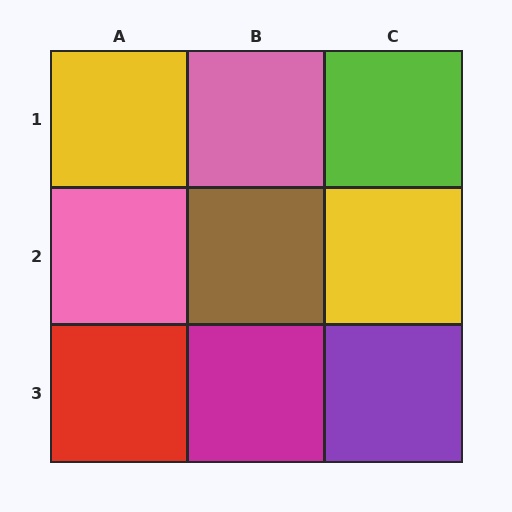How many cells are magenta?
1 cell is magenta.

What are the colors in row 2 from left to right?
Pink, brown, yellow.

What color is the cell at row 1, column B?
Pink.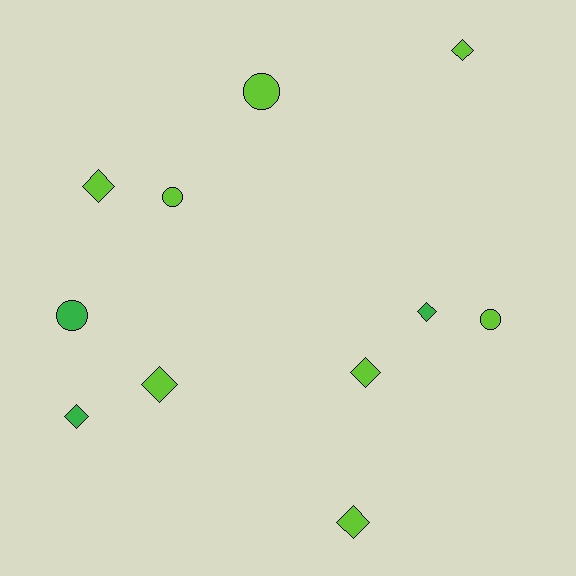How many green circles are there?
There is 1 green circle.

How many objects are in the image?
There are 11 objects.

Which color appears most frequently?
Lime, with 8 objects.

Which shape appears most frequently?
Diamond, with 7 objects.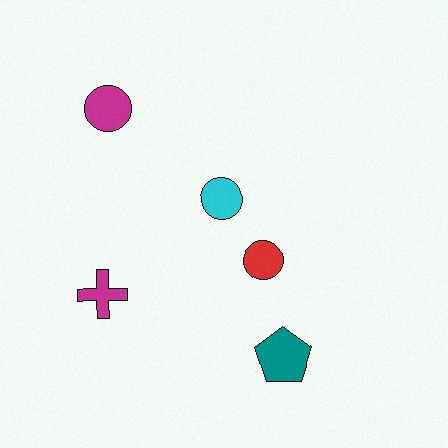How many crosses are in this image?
There is 1 cross.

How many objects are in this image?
There are 5 objects.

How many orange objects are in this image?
There are no orange objects.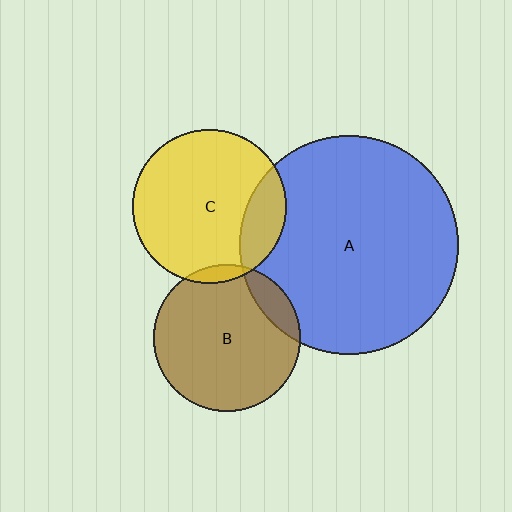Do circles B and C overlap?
Yes.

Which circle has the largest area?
Circle A (blue).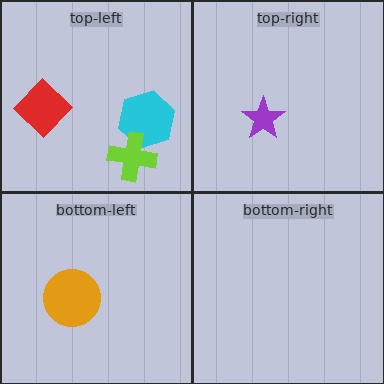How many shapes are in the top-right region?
1.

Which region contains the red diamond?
The top-left region.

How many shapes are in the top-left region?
3.